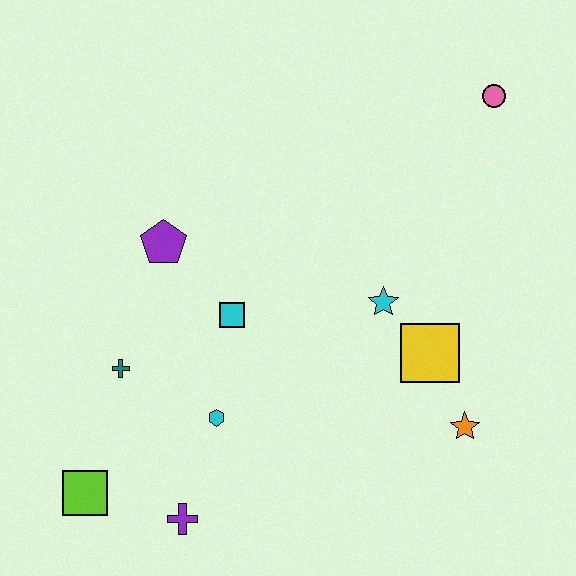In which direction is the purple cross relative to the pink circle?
The purple cross is below the pink circle.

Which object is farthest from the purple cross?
The pink circle is farthest from the purple cross.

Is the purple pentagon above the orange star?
Yes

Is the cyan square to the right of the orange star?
No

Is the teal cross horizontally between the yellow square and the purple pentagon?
No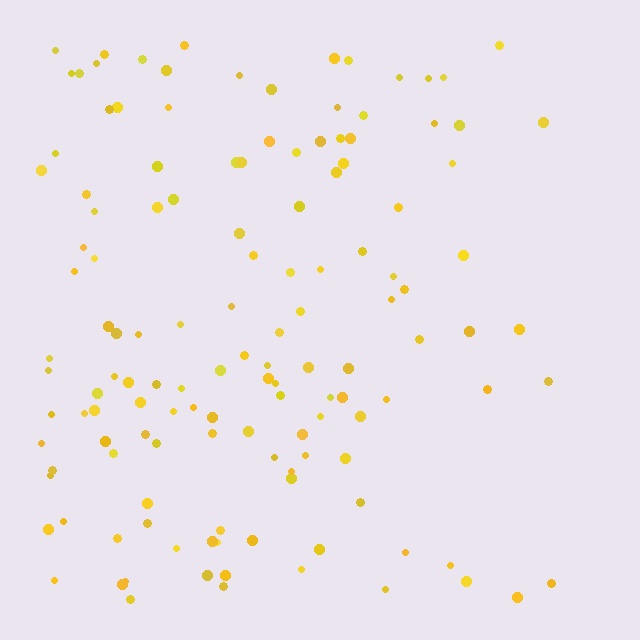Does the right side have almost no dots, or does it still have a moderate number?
Still a moderate number, just noticeably fewer than the left.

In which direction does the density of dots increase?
From right to left, with the left side densest.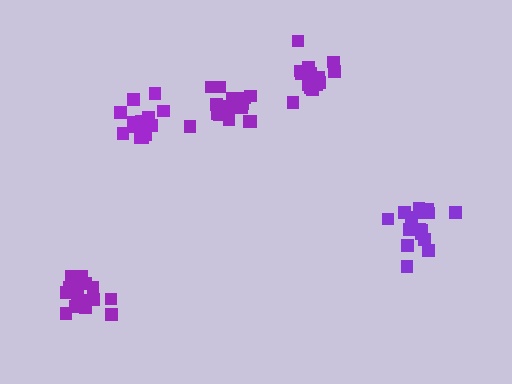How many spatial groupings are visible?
There are 5 spatial groupings.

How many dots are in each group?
Group 1: 18 dots, Group 2: 17 dots, Group 3: 20 dots, Group 4: 18 dots, Group 5: 16 dots (89 total).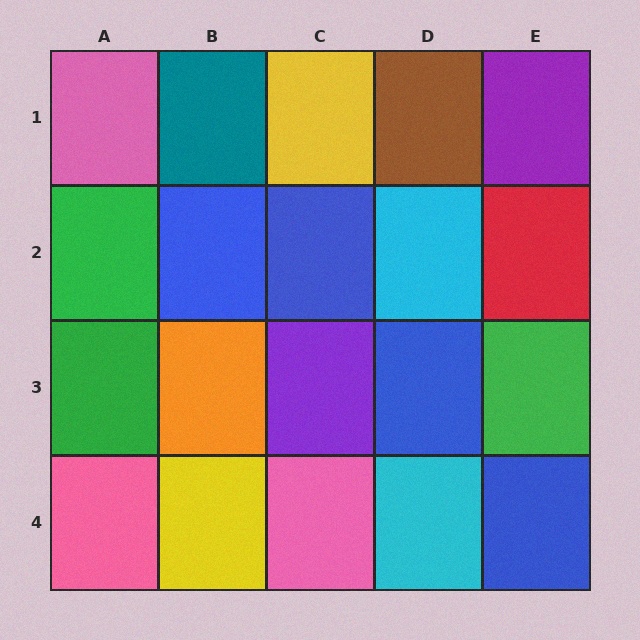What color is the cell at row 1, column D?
Brown.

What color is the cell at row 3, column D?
Blue.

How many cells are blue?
4 cells are blue.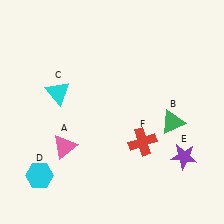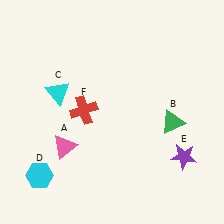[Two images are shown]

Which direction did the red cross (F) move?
The red cross (F) moved left.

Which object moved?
The red cross (F) moved left.